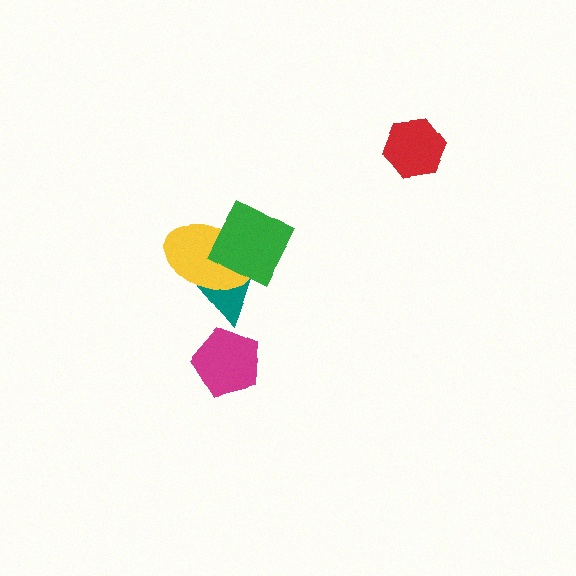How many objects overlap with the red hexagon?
0 objects overlap with the red hexagon.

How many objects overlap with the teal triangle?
2 objects overlap with the teal triangle.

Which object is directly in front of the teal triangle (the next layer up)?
The yellow ellipse is directly in front of the teal triangle.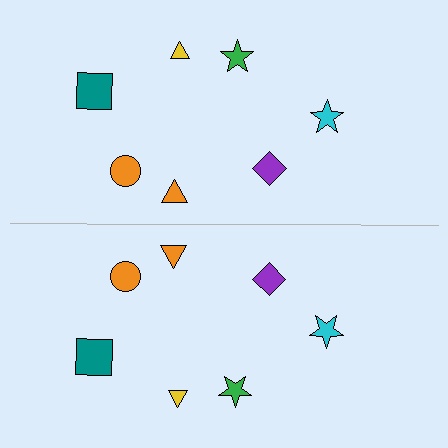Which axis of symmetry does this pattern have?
The pattern has a horizontal axis of symmetry running through the center of the image.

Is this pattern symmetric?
Yes, this pattern has bilateral (reflection) symmetry.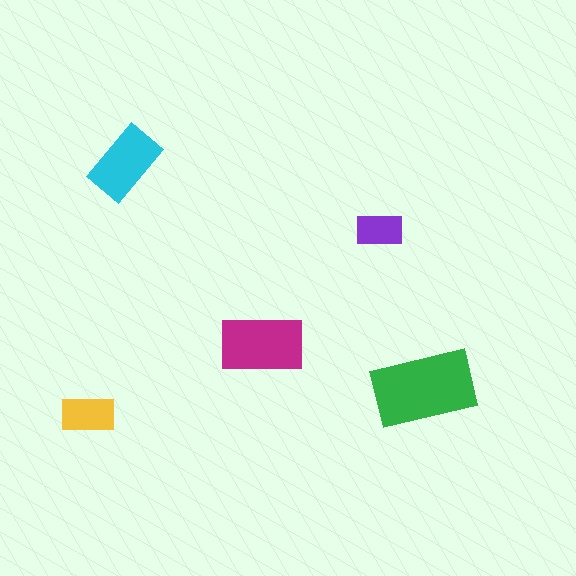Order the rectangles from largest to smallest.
the green one, the magenta one, the cyan one, the yellow one, the purple one.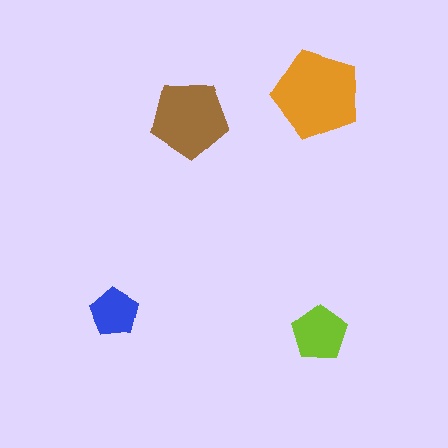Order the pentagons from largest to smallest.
the orange one, the brown one, the lime one, the blue one.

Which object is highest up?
The orange pentagon is topmost.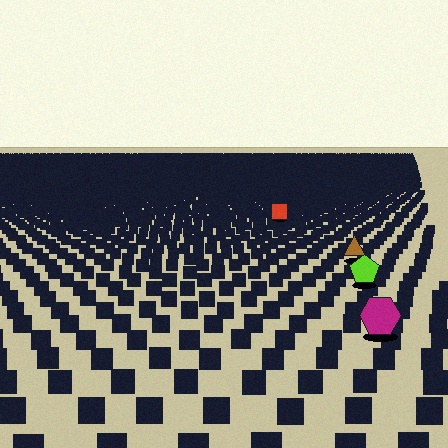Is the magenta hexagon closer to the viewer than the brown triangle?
Yes. The magenta hexagon is closer — you can tell from the texture gradient: the ground texture is coarser near it.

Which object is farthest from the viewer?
The red square is farthest from the viewer. It appears smaller and the ground texture around it is denser.